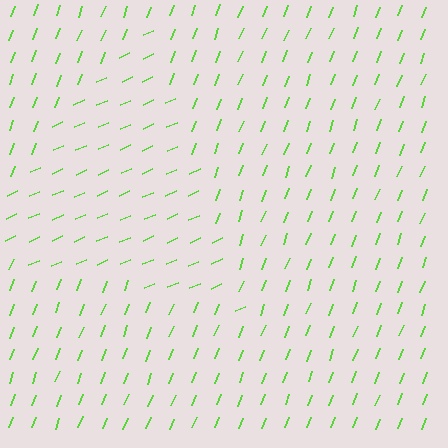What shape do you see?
I see a triangle.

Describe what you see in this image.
The image is filled with small lime line segments. A triangle region in the image has lines oriented differently from the surrounding lines, creating a visible texture boundary.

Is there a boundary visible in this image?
Yes, there is a texture boundary formed by a change in line orientation.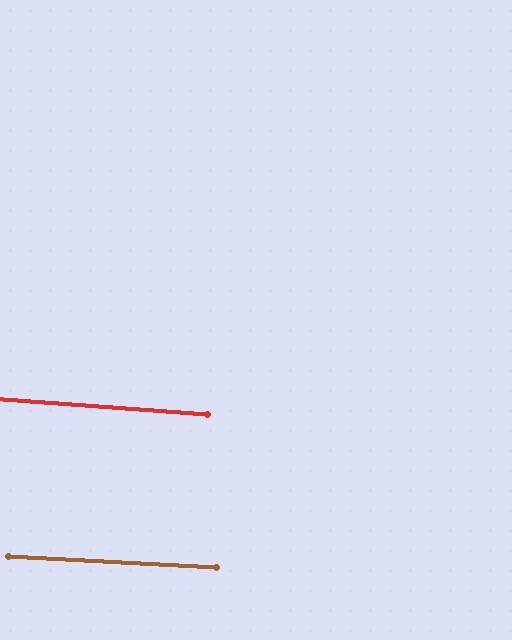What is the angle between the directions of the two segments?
Approximately 1 degree.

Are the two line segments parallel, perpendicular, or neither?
Parallel — their directions differ by only 1.1°.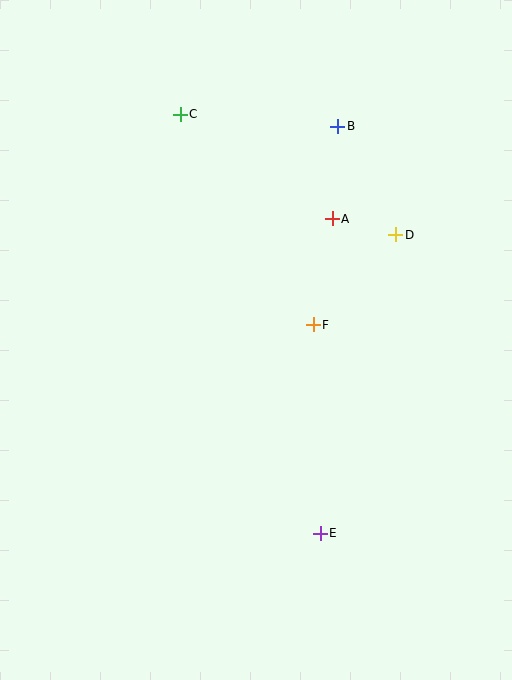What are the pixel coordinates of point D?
Point D is at (396, 235).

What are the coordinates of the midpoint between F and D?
The midpoint between F and D is at (354, 280).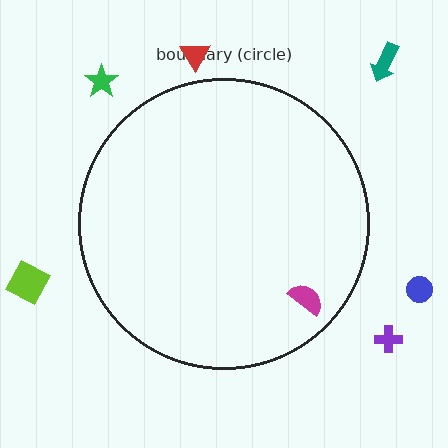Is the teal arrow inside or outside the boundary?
Outside.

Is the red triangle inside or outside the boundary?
Outside.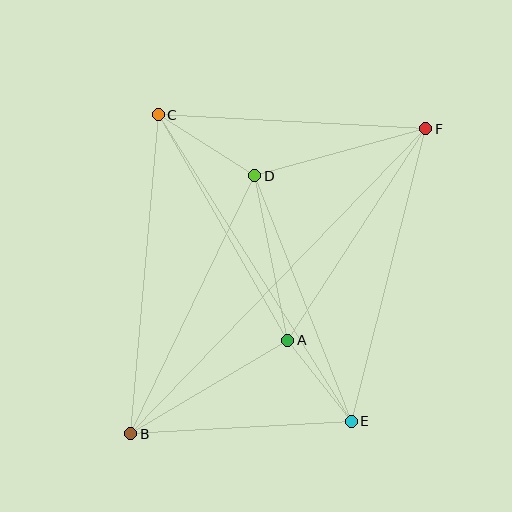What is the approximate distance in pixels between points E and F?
The distance between E and F is approximately 302 pixels.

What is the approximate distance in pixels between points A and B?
The distance between A and B is approximately 183 pixels.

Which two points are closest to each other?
Points A and E are closest to each other.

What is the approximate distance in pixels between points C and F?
The distance between C and F is approximately 268 pixels.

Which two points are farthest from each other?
Points B and F are farthest from each other.